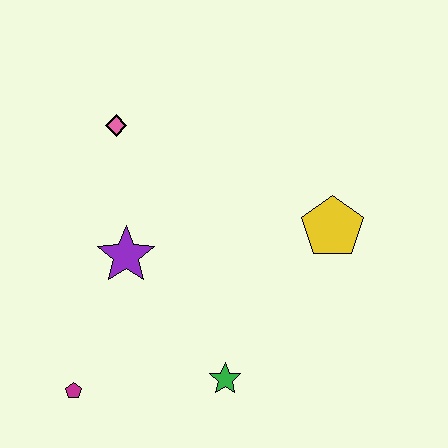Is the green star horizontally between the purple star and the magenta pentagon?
No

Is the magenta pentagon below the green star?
Yes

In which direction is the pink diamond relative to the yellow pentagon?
The pink diamond is to the left of the yellow pentagon.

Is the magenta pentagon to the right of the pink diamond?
No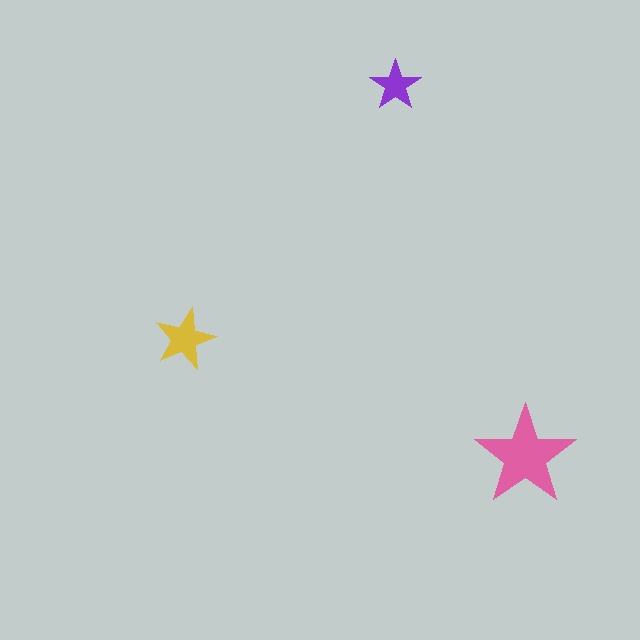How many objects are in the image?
There are 3 objects in the image.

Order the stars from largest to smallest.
the pink one, the yellow one, the purple one.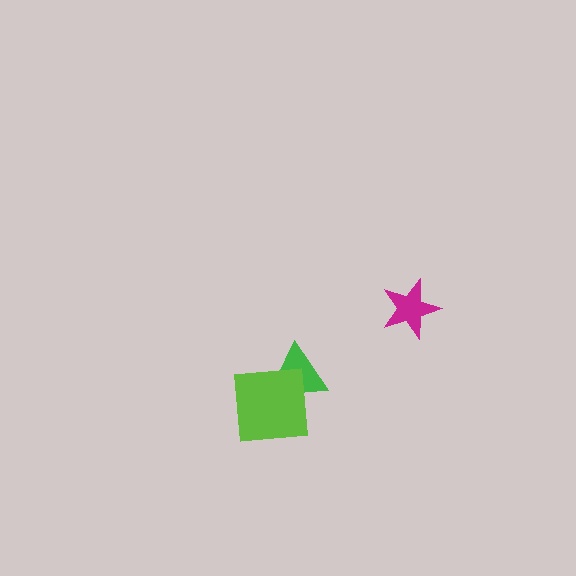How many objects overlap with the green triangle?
1 object overlaps with the green triangle.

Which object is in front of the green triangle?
The lime square is in front of the green triangle.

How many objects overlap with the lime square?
1 object overlaps with the lime square.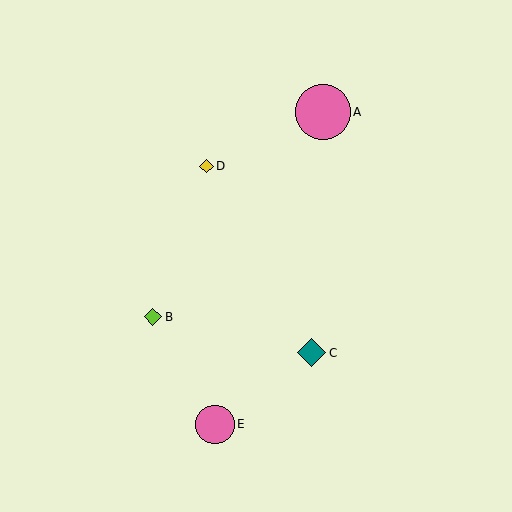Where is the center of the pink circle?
The center of the pink circle is at (323, 112).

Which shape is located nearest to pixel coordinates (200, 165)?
The yellow diamond (labeled D) at (207, 166) is nearest to that location.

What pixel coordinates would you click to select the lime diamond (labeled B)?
Click at (153, 317) to select the lime diamond B.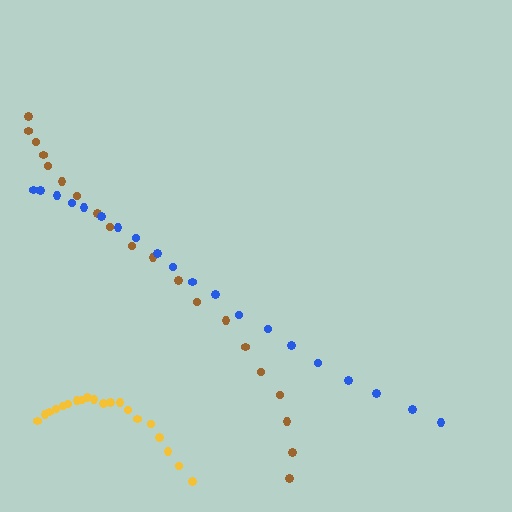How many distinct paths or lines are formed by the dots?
There are 3 distinct paths.